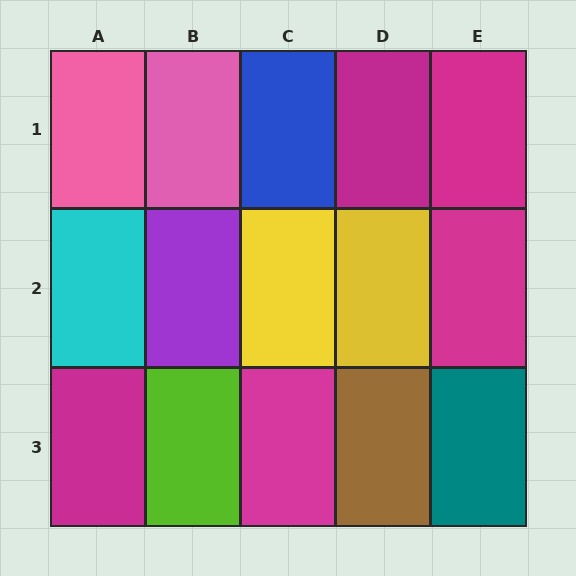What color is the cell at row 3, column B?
Lime.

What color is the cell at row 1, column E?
Magenta.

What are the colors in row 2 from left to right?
Cyan, purple, yellow, yellow, magenta.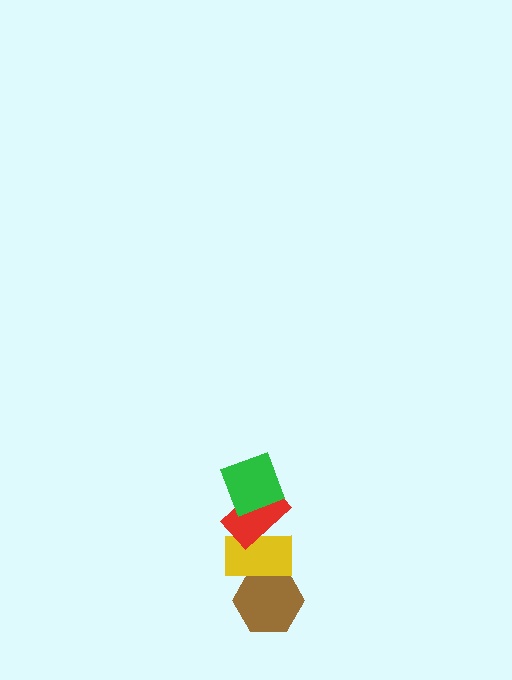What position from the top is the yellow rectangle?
The yellow rectangle is 3rd from the top.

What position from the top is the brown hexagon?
The brown hexagon is 4th from the top.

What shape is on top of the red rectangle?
The green square is on top of the red rectangle.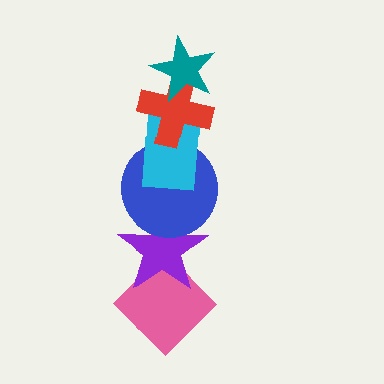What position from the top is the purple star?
The purple star is 5th from the top.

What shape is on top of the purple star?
The blue circle is on top of the purple star.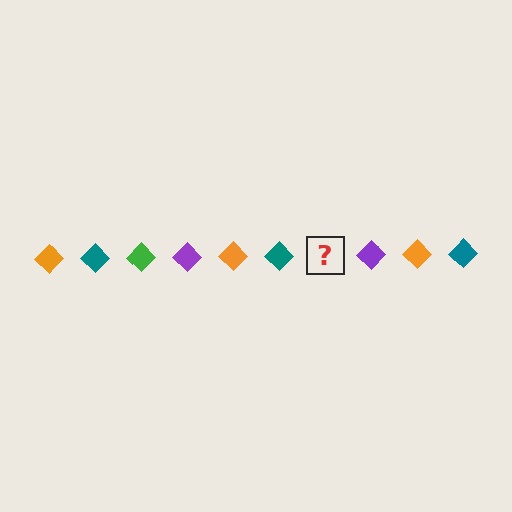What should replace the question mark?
The question mark should be replaced with a green diamond.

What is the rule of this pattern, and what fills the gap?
The rule is that the pattern cycles through orange, teal, green, purple diamonds. The gap should be filled with a green diamond.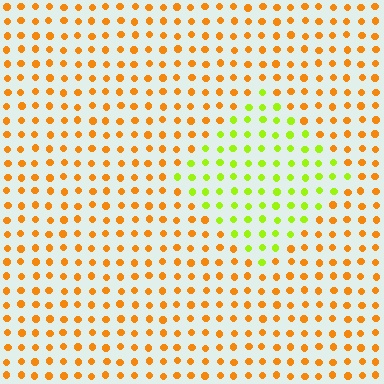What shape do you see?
I see a diamond.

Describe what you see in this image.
The image is filled with small orange elements in a uniform arrangement. A diamond-shaped region is visible where the elements are tinted to a slightly different hue, forming a subtle color boundary.